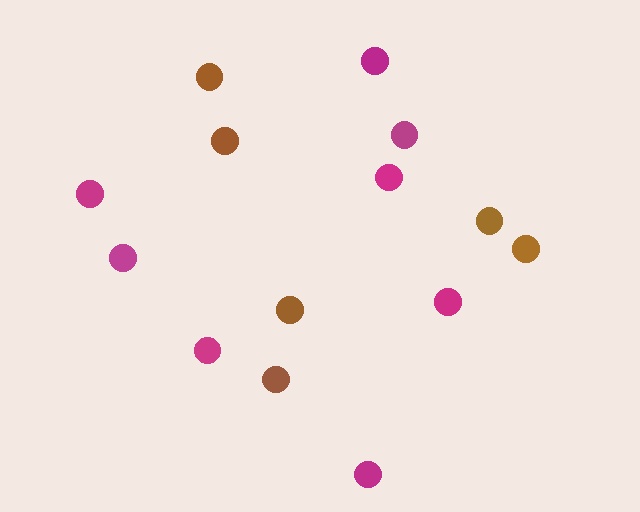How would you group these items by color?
There are 2 groups: one group of magenta circles (8) and one group of brown circles (6).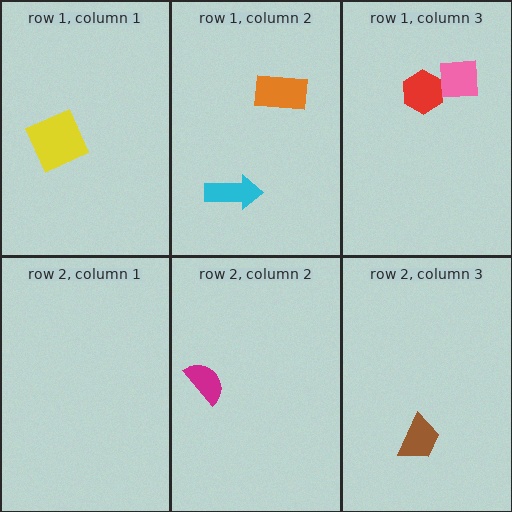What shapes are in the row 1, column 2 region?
The orange rectangle, the cyan arrow.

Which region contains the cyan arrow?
The row 1, column 2 region.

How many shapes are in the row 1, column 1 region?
1.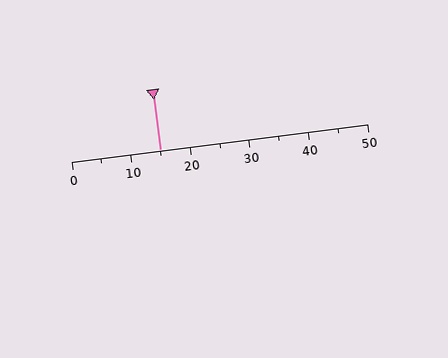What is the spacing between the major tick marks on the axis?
The major ticks are spaced 10 apart.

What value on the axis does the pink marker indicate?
The marker indicates approximately 15.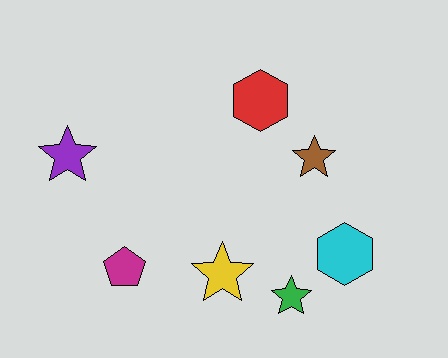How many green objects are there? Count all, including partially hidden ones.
There is 1 green object.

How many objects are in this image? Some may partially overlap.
There are 7 objects.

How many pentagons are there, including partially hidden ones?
There is 1 pentagon.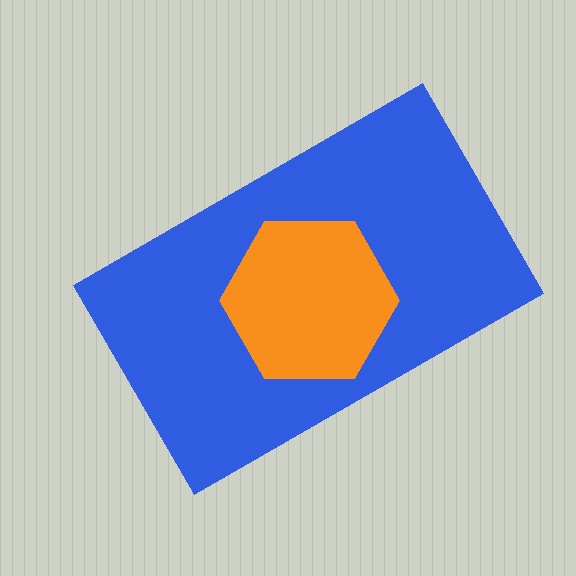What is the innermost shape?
The orange hexagon.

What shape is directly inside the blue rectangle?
The orange hexagon.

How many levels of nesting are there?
2.